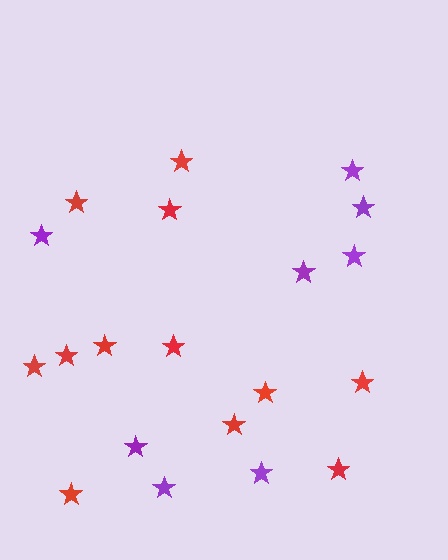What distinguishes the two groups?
There are 2 groups: one group of red stars (12) and one group of purple stars (8).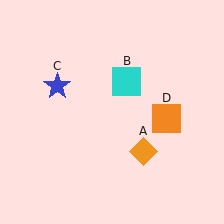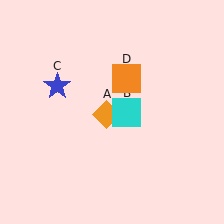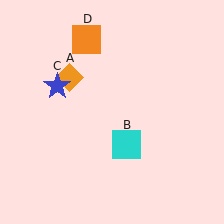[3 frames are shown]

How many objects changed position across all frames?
3 objects changed position: orange diamond (object A), cyan square (object B), orange square (object D).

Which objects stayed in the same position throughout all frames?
Blue star (object C) remained stationary.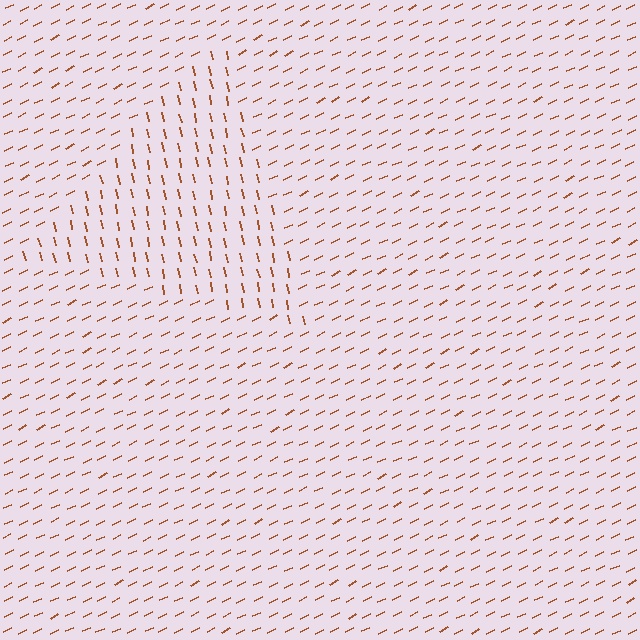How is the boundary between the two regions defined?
The boundary is defined purely by a change in line orientation (approximately 76 degrees difference). All lines are the same color and thickness.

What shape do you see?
I see a triangle.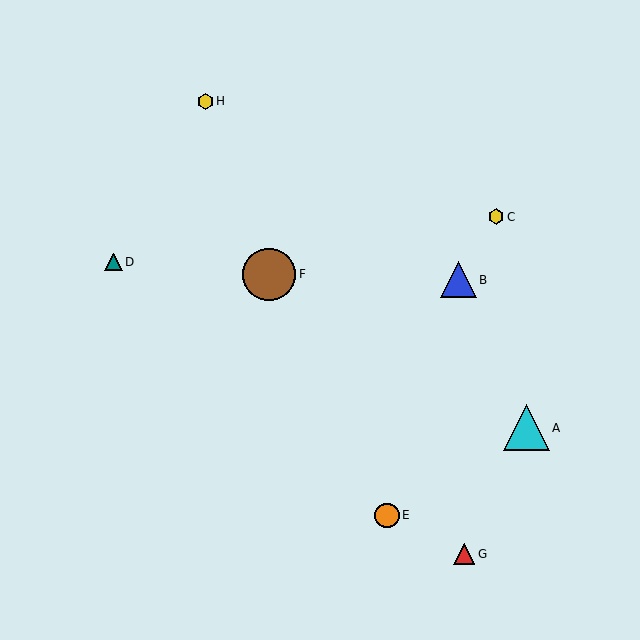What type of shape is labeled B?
Shape B is a blue triangle.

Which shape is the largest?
The brown circle (labeled F) is the largest.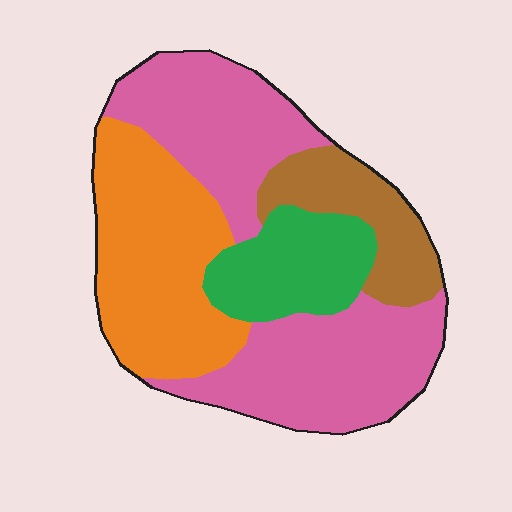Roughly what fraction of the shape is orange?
Orange covers 28% of the shape.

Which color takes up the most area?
Pink, at roughly 45%.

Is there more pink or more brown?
Pink.